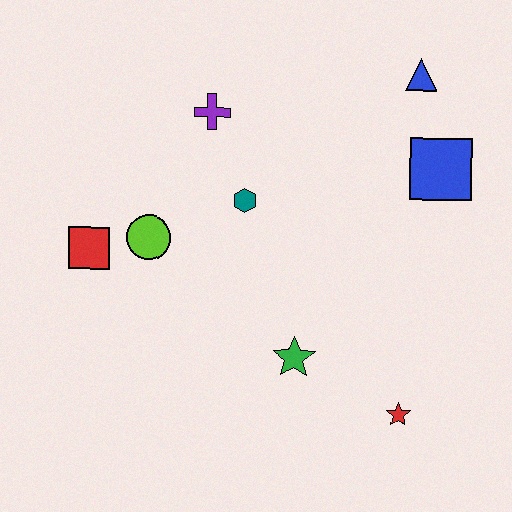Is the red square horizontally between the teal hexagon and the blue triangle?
No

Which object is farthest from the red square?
The blue triangle is farthest from the red square.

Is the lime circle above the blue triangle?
No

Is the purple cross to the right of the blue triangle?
No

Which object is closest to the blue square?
The blue triangle is closest to the blue square.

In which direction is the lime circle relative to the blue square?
The lime circle is to the left of the blue square.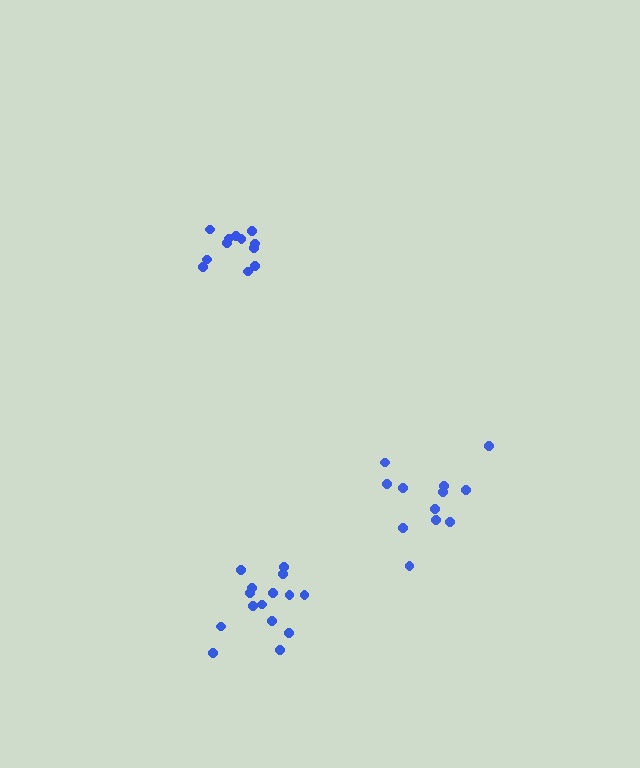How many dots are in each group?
Group 1: 12 dots, Group 2: 12 dots, Group 3: 15 dots (39 total).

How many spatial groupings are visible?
There are 3 spatial groupings.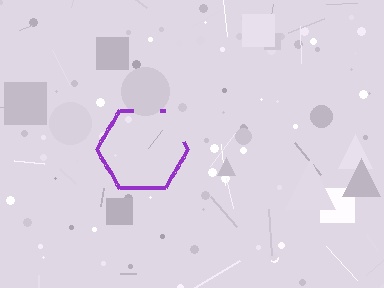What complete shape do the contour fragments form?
The contour fragments form a hexagon.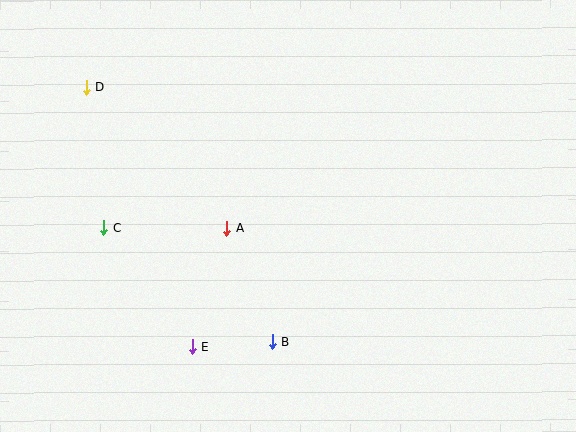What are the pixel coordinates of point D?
Point D is at (86, 88).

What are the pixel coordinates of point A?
Point A is at (227, 228).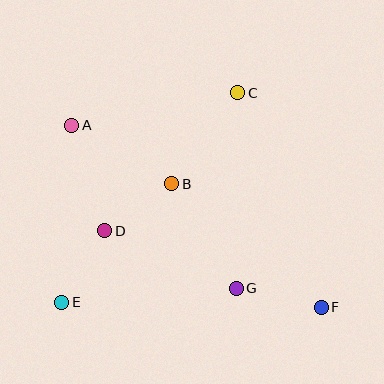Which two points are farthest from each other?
Points A and F are farthest from each other.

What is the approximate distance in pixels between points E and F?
The distance between E and F is approximately 260 pixels.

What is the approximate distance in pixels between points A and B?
The distance between A and B is approximately 116 pixels.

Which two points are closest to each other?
Points B and D are closest to each other.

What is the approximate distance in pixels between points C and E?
The distance between C and E is approximately 273 pixels.